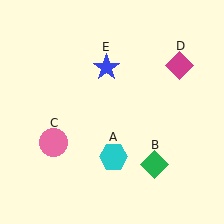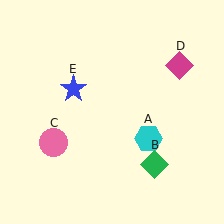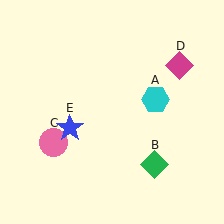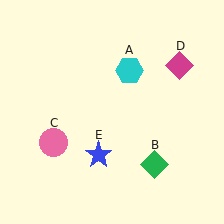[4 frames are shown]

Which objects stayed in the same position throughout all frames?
Green diamond (object B) and pink circle (object C) and magenta diamond (object D) remained stationary.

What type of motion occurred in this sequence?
The cyan hexagon (object A), blue star (object E) rotated counterclockwise around the center of the scene.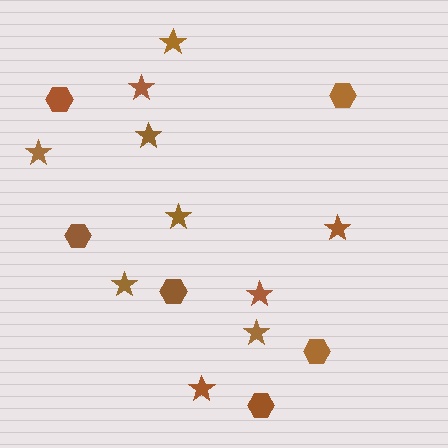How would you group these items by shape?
There are 2 groups: one group of hexagons (6) and one group of stars (10).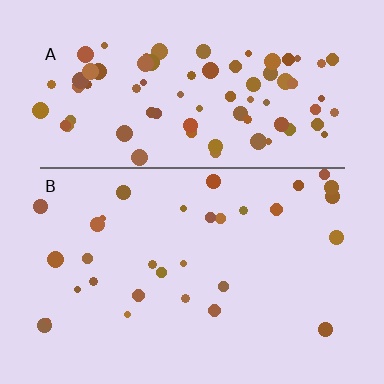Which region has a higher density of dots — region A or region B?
A (the top).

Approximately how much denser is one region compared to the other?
Approximately 2.7× — region A over region B.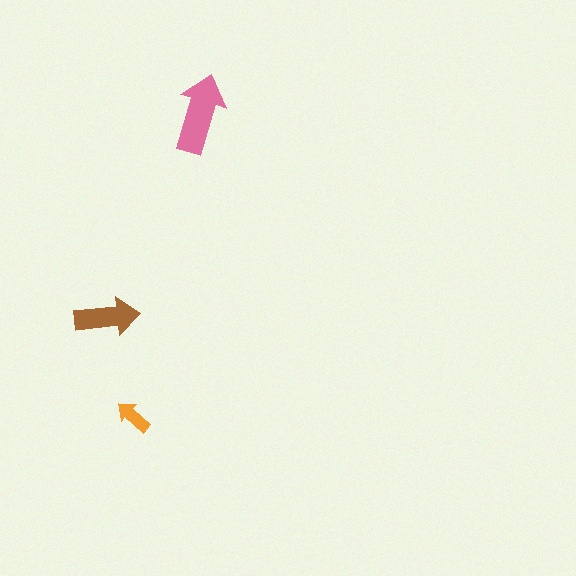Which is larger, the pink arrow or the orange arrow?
The pink one.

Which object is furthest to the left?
The brown arrow is leftmost.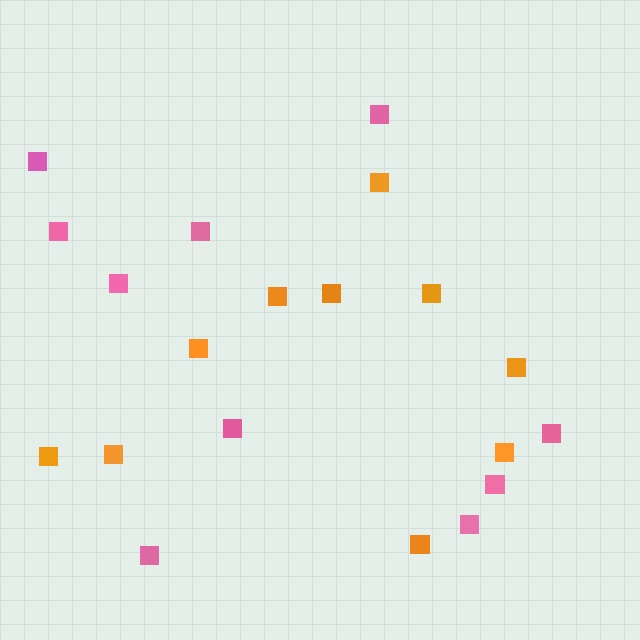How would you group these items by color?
There are 2 groups: one group of orange squares (10) and one group of pink squares (10).